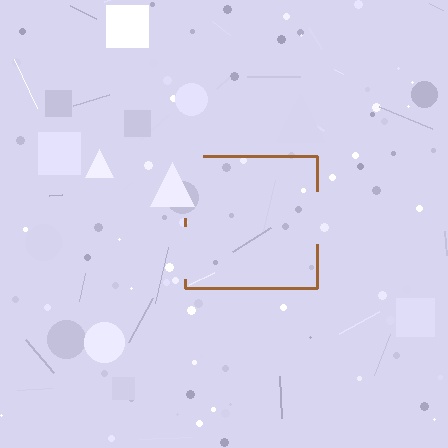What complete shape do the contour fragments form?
The contour fragments form a square.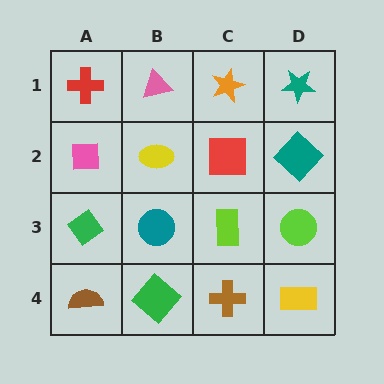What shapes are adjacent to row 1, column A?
A pink square (row 2, column A), a pink triangle (row 1, column B).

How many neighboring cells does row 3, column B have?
4.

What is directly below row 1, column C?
A red square.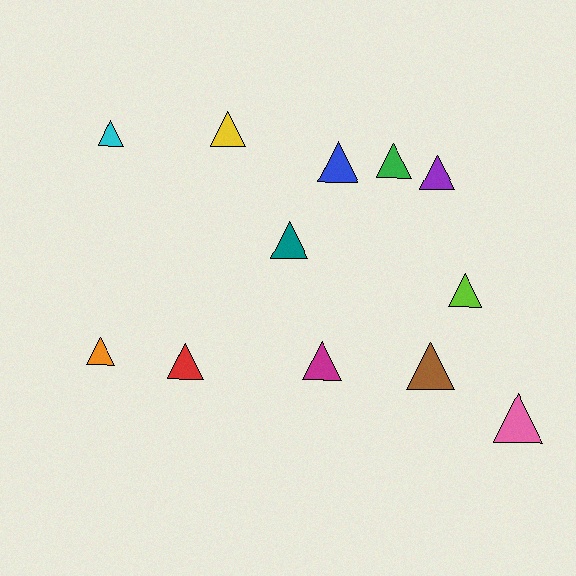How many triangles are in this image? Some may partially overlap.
There are 12 triangles.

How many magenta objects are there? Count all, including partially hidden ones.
There is 1 magenta object.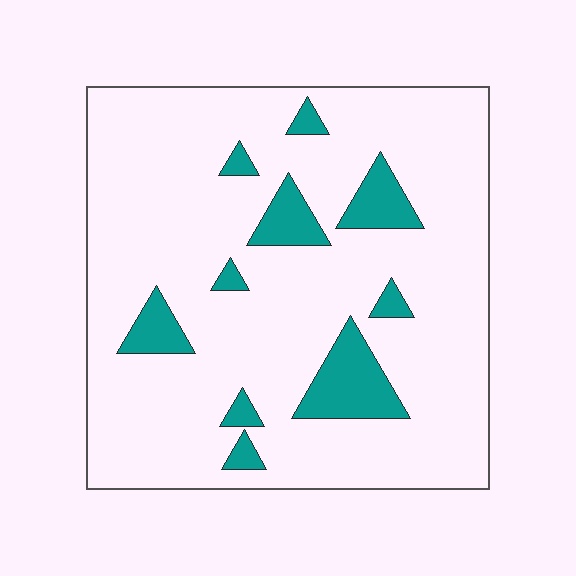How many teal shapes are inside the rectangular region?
10.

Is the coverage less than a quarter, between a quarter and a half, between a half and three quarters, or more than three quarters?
Less than a quarter.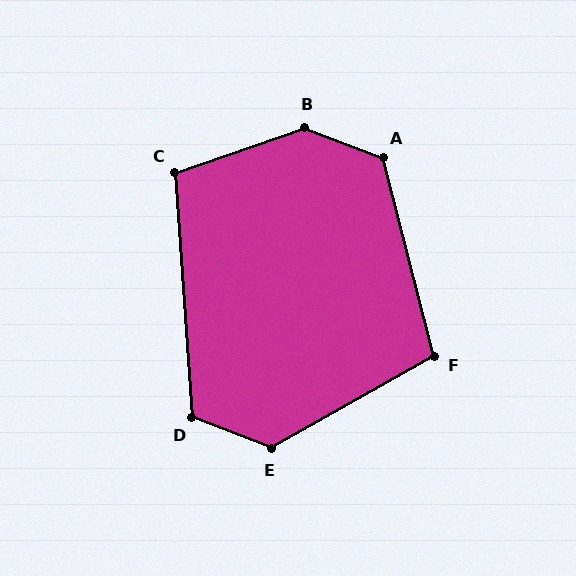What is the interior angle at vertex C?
Approximately 105 degrees (obtuse).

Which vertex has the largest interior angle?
B, at approximately 140 degrees.